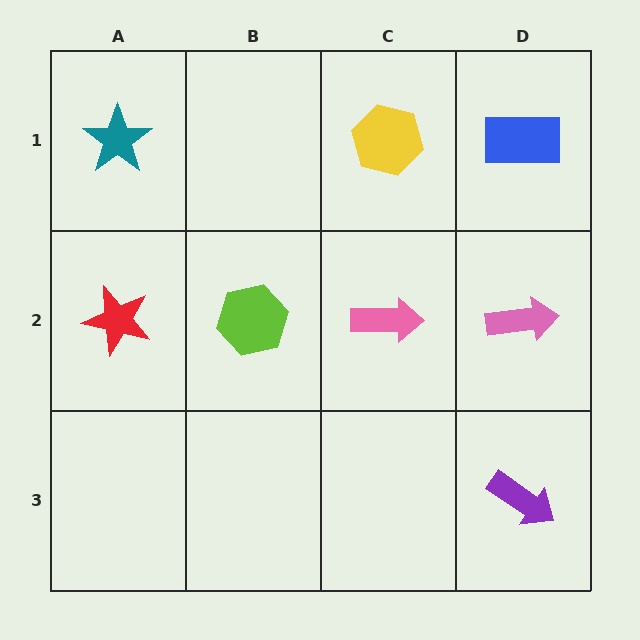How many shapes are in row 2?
4 shapes.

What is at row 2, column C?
A pink arrow.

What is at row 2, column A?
A red star.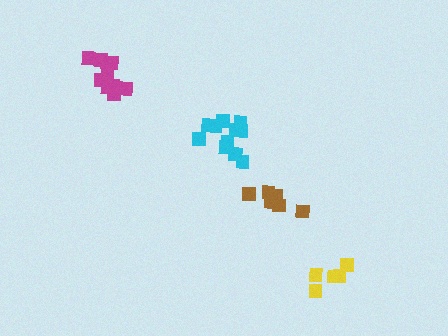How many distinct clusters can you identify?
There are 4 distinct clusters.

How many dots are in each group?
Group 1: 11 dots, Group 2: 10 dots, Group 3: 6 dots, Group 4: 5 dots (32 total).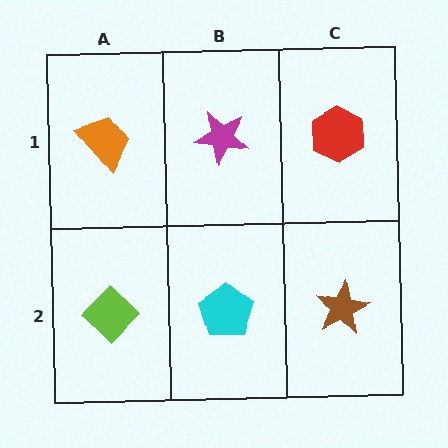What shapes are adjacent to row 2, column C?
A red hexagon (row 1, column C), a cyan pentagon (row 2, column B).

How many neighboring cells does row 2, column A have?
2.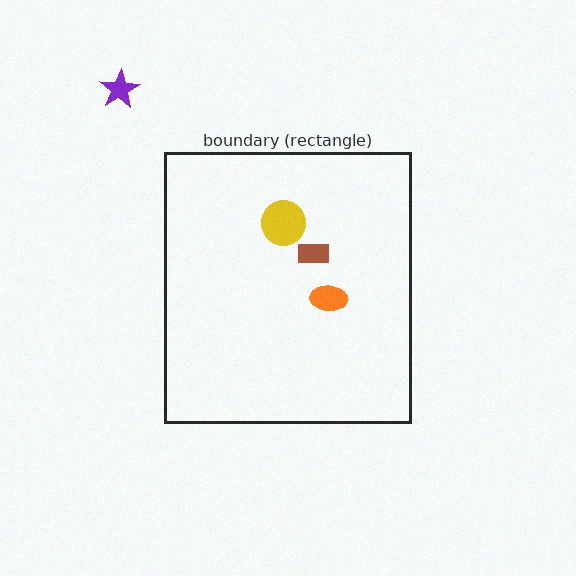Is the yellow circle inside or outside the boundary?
Inside.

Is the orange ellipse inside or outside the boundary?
Inside.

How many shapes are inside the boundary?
3 inside, 1 outside.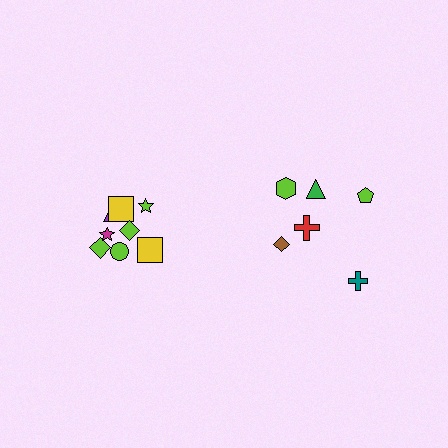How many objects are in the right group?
There are 6 objects.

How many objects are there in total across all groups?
There are 14 objects.